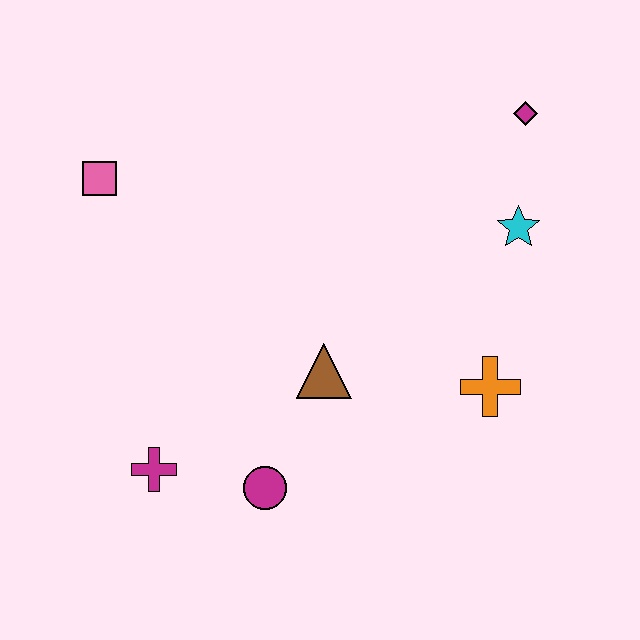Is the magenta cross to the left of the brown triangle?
Yes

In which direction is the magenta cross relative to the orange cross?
The magenta cross is to the left of the orange cross.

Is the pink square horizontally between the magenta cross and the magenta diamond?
No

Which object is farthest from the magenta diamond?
The magenta cross is farthest from the magenta diamond.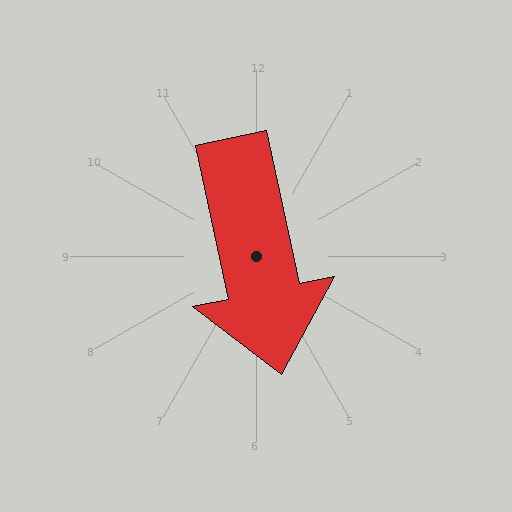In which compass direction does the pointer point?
South.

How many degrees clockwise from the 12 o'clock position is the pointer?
Approximately 168 degrees.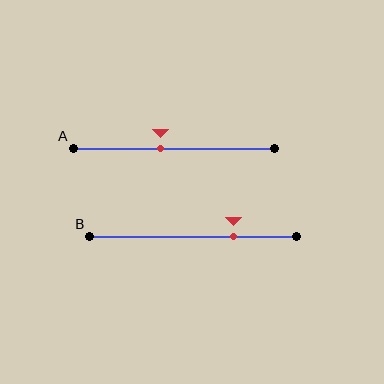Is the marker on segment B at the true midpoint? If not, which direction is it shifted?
No, the marker on segment B is shifted to the right by about 20% of the segment length.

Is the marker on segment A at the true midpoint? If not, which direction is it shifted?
No, the marker on segment A is shifted to the left by about 7% of the segment length.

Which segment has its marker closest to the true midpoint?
Segment A has its marker closest to the true midpoint.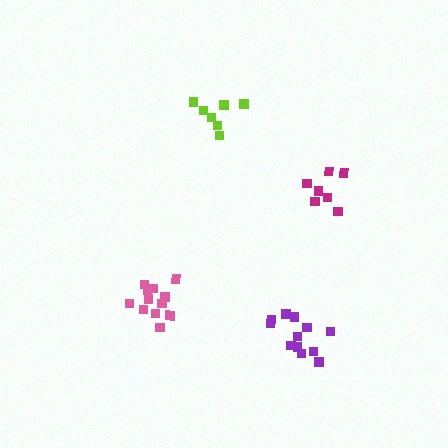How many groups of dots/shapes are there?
There are 4 groups.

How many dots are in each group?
Group 1: 7 dots, Group 2: 7 dots, Group 3: 12 dots, Group 4: 12 dots (38 total).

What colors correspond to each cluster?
The clusters are colored: lime, magenta, pink, purple.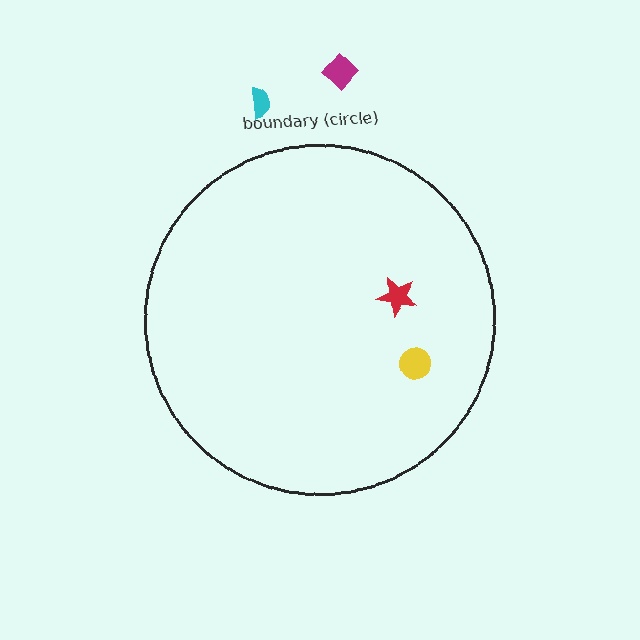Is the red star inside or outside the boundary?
Inside.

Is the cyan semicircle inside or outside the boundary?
Outside.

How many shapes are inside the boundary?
2 inside, 2 outside.